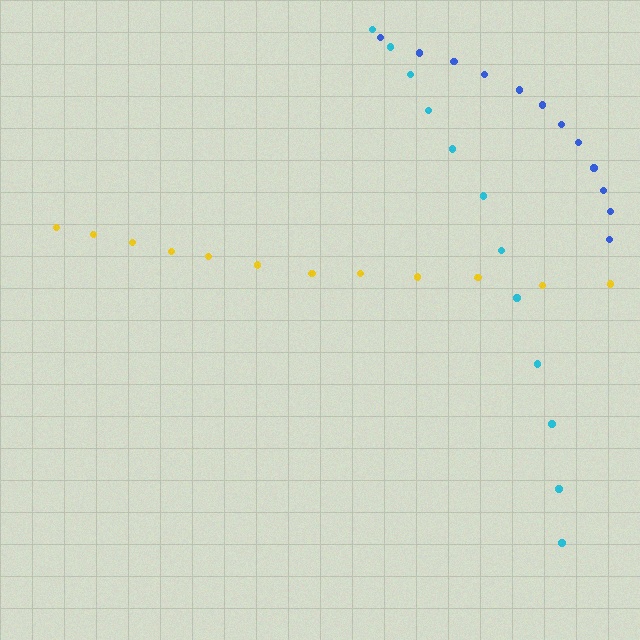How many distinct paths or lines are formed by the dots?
There are 3 distinct paths.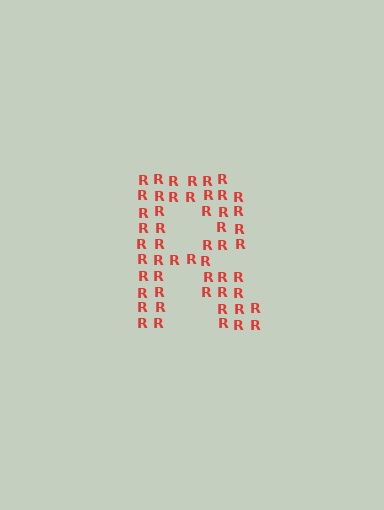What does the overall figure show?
The overall figure shows the letter R.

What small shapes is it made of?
It is made of small letter R's.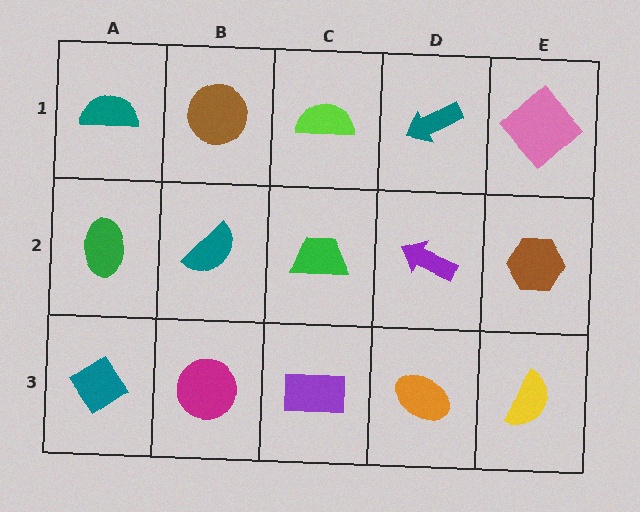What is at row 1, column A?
A teal semicircle.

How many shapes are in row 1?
5 shapes.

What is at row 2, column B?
A teal semicircle.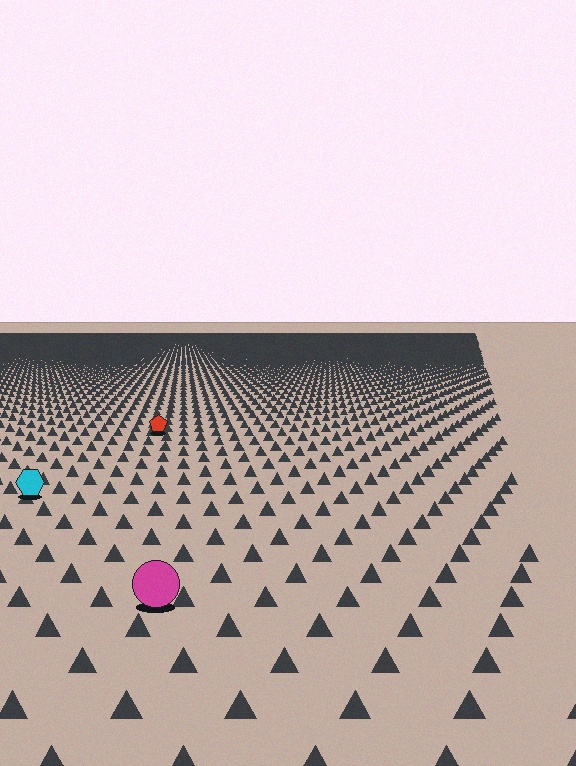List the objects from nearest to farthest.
From nearest to farthest: the magenta circle, the cyan hexagon, the red pentagon.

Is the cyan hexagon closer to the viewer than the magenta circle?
No. The magenta circle is closer — you can tell from the texture gradient: the ground texture is coarser near it.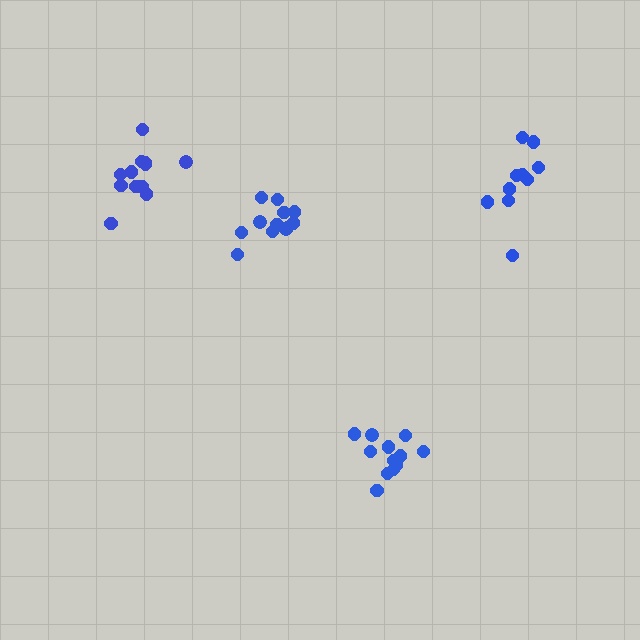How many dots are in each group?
Group 1: 12 dots, Group 2: 13 dots, Group 3: 12 dots, Group 4: 10 dots (47 total).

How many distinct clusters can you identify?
There are 4 distinct clusters.